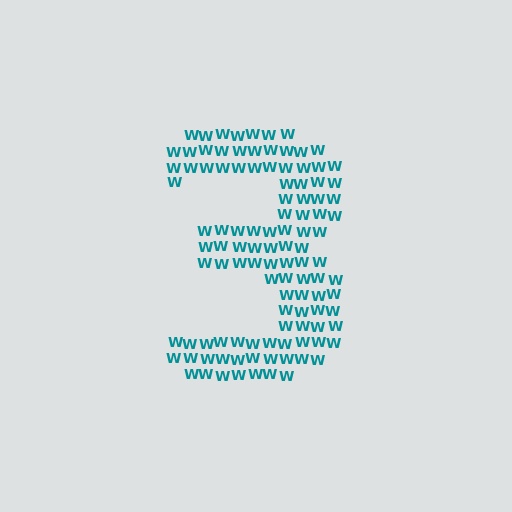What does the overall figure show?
The overall figure shows the digit 3.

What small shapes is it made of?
It is made of small letter W's.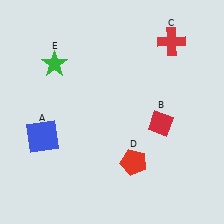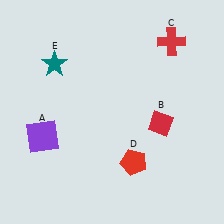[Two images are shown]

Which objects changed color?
A changed from blue to purple. E changed from green to teal.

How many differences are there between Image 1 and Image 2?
There are 2 differences between the two images.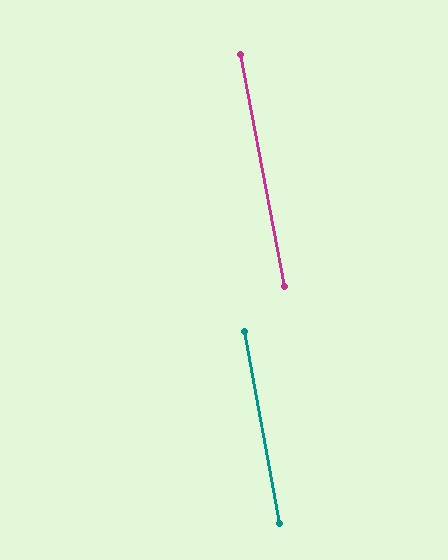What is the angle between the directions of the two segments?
Approximately 1 degree.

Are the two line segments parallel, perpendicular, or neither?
Parallel — their directions differ by only 0.5°.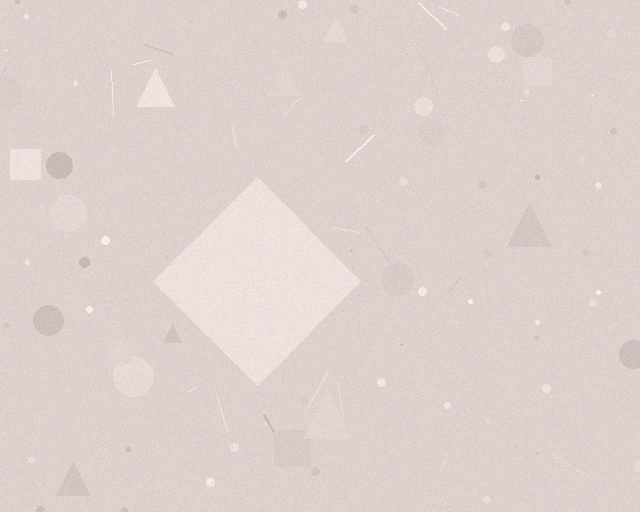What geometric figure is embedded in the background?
A diamond is embedded in the background.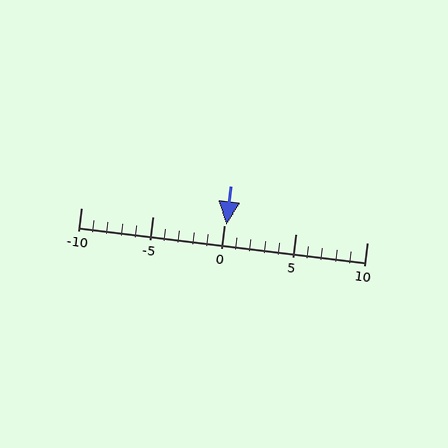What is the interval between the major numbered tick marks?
The major tick marks are spaced 5 units apart.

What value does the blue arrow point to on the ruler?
The blue arrow points to approximately 0.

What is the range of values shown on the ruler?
The ruler shows values from -10 to 10.